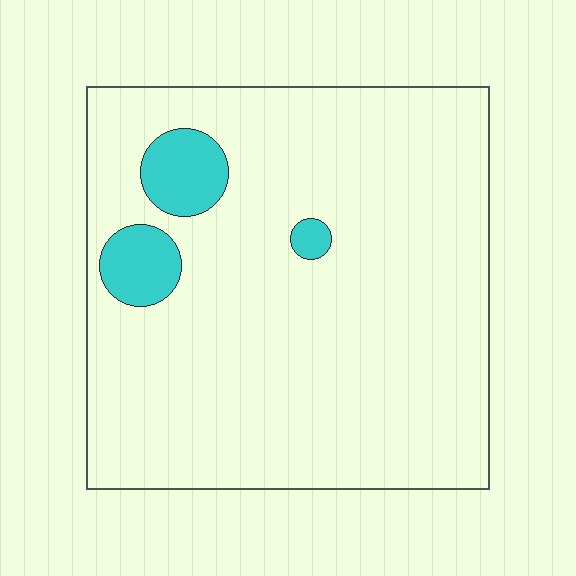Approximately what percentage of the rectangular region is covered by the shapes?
Approximately 10%.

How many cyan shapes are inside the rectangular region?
3.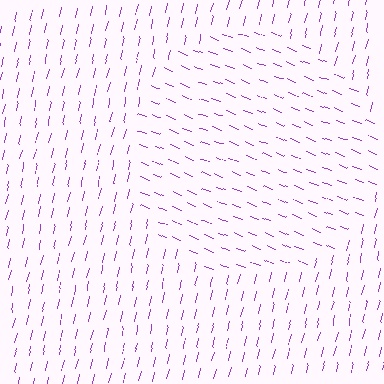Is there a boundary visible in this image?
Yes, there is a texture boundary formed by a change in line orientation.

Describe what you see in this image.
The image is filled with small purple line segments. A circle region in the image has lines oriented differently from the surrounding lines, creating a visible texture boundary.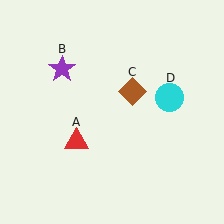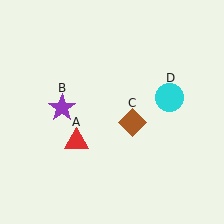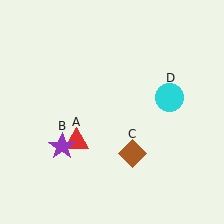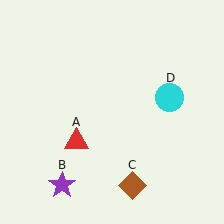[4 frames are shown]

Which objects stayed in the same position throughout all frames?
Red triangle (object A) and cyan circle (object D) remained stationary.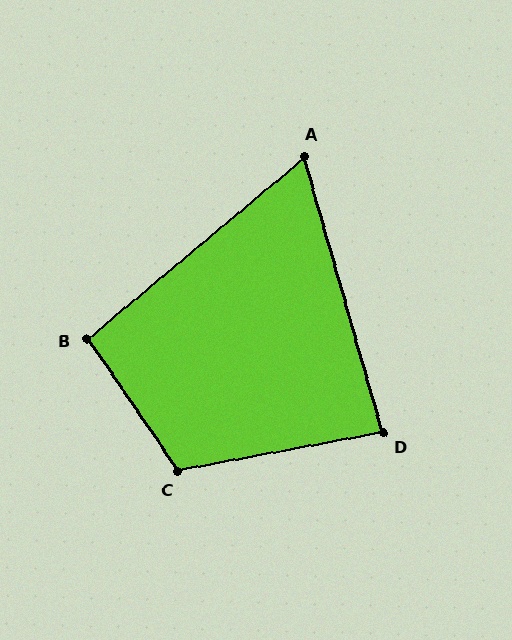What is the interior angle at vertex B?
Approximately 95 degrees (obtuse).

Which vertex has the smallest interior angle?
A, at approximately 66 degrees.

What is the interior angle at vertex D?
Approximately 85 degrees (acute).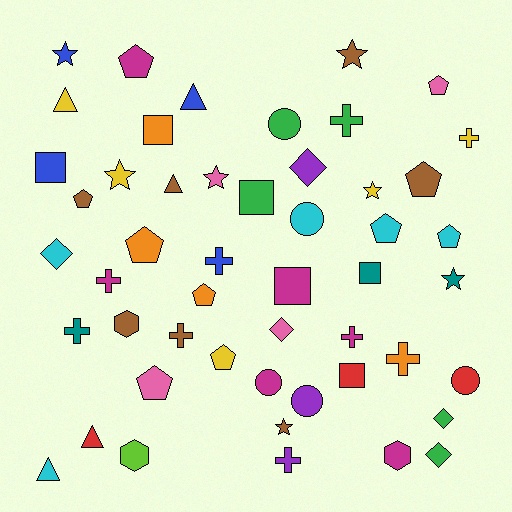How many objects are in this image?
There are 50 objects.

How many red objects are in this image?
There are 3 red objects.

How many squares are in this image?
There are 6 squares.